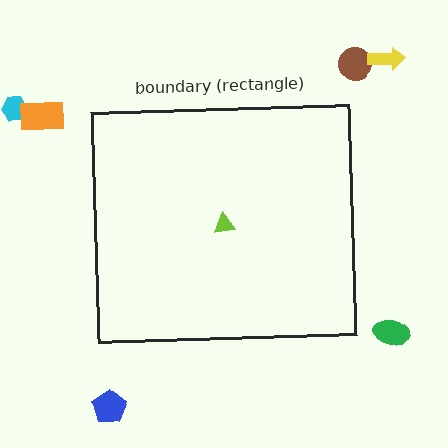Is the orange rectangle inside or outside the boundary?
Outside.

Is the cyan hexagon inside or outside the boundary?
Outside.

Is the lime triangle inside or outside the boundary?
Inside.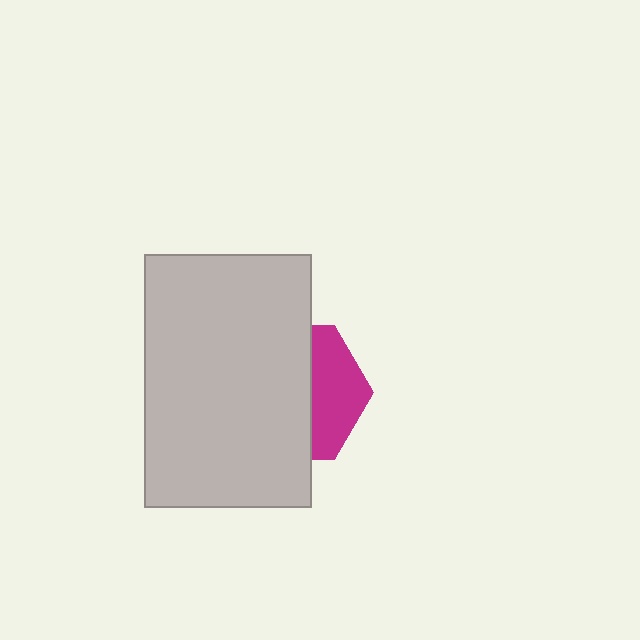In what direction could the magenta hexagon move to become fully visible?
The magenta hexagon could move right. That would shift it out from behind the light gray rectangle entirely.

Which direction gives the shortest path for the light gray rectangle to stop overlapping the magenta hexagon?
Moving left gives the shortest separation.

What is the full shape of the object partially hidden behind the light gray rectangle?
The partially hidden object is a magenta hexagon.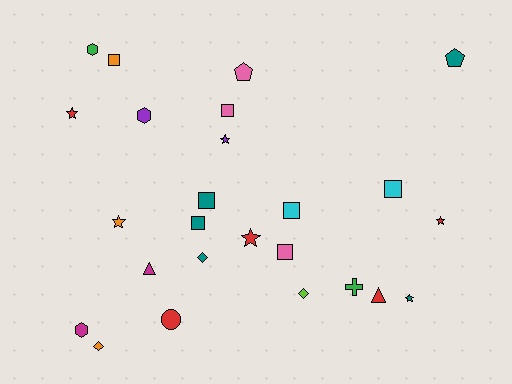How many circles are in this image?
There is 1 circle.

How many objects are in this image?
There are 25 objects.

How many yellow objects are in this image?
There are no yellow objects.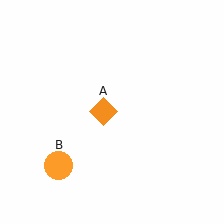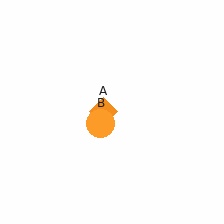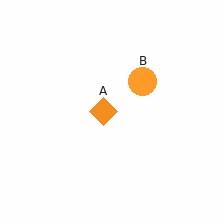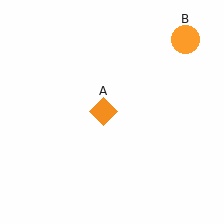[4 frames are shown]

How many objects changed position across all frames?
1 object changed position: orange circle (object B).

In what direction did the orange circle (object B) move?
The orange circle (object B) moved up and to the right.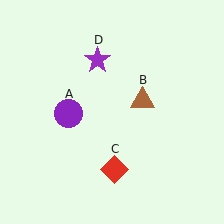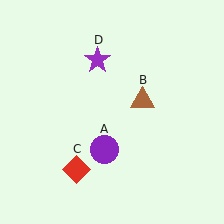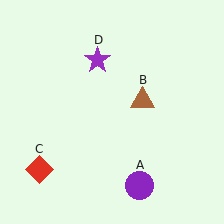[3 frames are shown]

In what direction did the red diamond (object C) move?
The red diamond (object C) moved left.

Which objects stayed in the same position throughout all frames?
Brown triangle (object B) and purple star (object D) remained stationary.